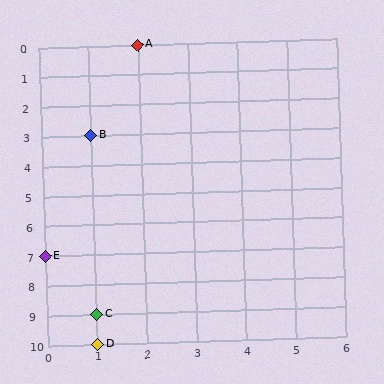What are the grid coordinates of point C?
Point C is at grid coordinates (1, 9).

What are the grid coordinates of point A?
Point A is at grid coordinates (2, 0).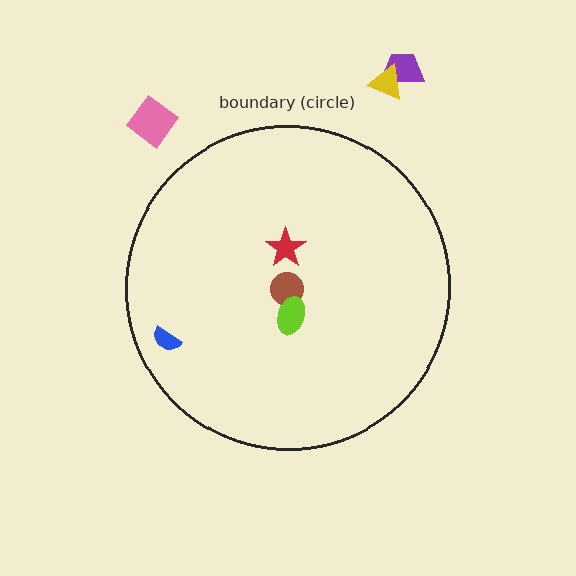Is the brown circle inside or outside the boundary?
Inside.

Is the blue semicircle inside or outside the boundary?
Inside.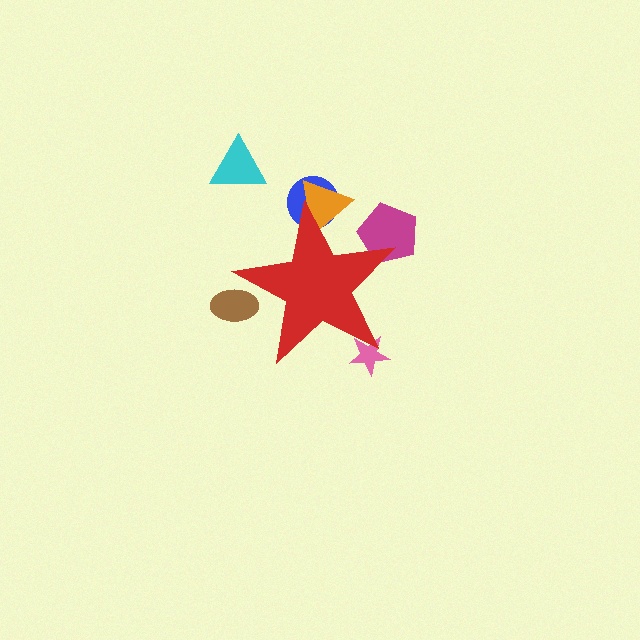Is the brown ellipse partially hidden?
Yes, the brown ellipse is partially hidden behind the red star.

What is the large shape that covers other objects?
A red star.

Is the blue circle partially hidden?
Yes, the blue circle is partially hidden behind the red star.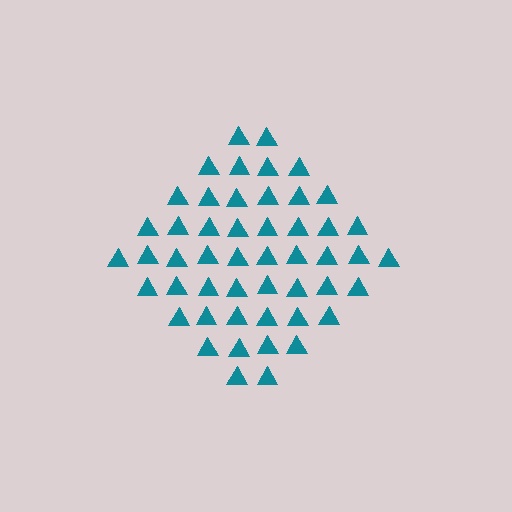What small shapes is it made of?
It is made of small triangles.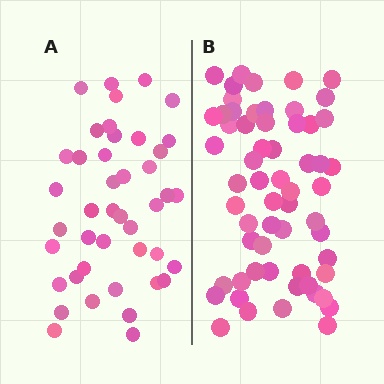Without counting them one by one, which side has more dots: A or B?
Region B (the right region) has more dots.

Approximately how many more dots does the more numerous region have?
Region B has approximately 15 more dots than region A.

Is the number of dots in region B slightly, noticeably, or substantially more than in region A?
Region B has noticeably more, but not dramatically so. The ratio is roughly 1.4 to 1.